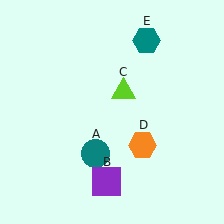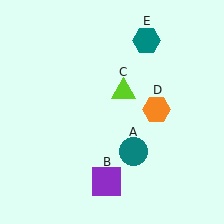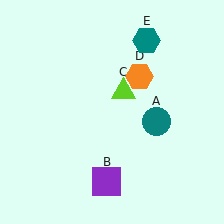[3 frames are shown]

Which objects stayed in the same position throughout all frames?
Purple square (object B) and lime triangle (object C) and teal hexagon (object E) remained stationary.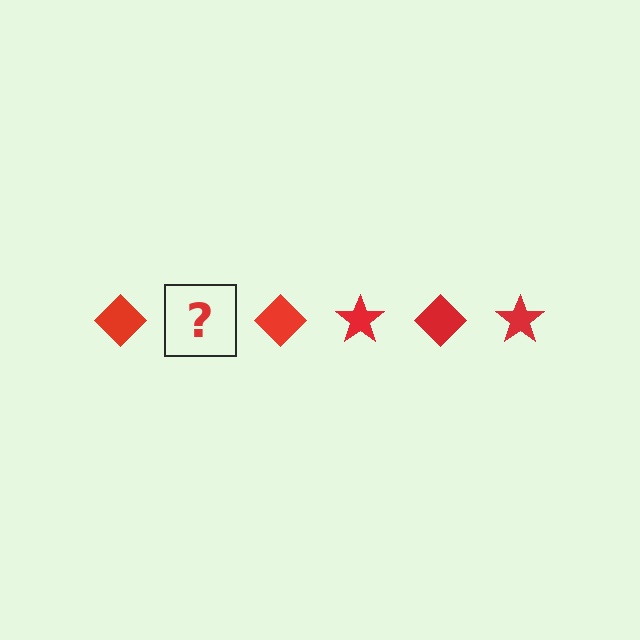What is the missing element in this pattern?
The missing element is a red star.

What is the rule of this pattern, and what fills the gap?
The rule is that the pattern cycles through diamond, star shapes in red. The gap should be filled with a red star.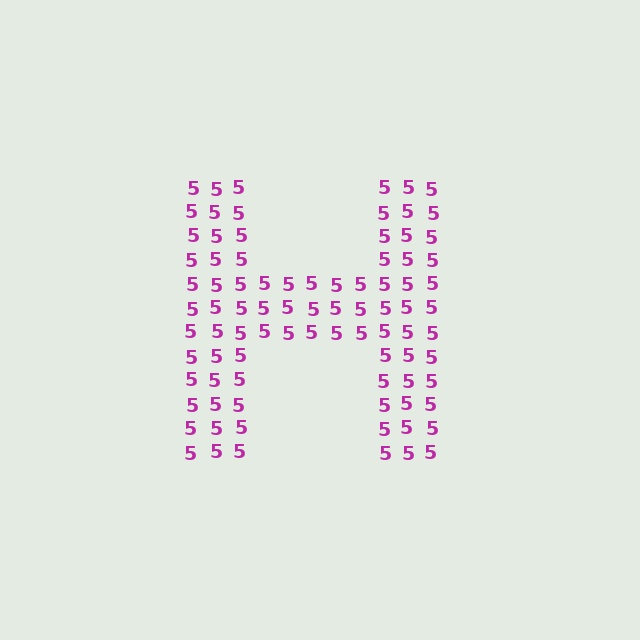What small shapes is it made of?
It is made of small digit 5's.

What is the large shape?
The large shape is the letter H.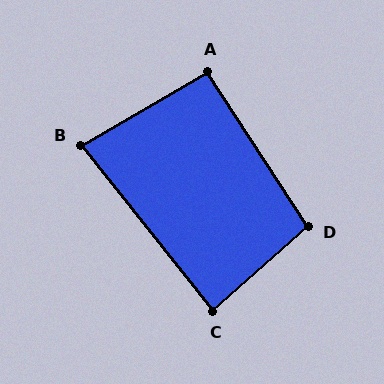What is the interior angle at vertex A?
Approximately 93 degrees (approximately right).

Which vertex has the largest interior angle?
D, at approximately 99 degrees.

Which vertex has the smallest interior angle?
B, at approximately 81 degrees.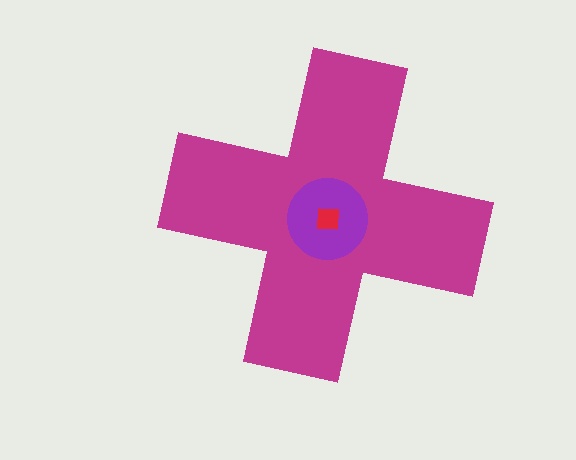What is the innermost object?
The red square.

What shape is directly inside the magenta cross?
The purple circle.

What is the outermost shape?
The magenta cross.